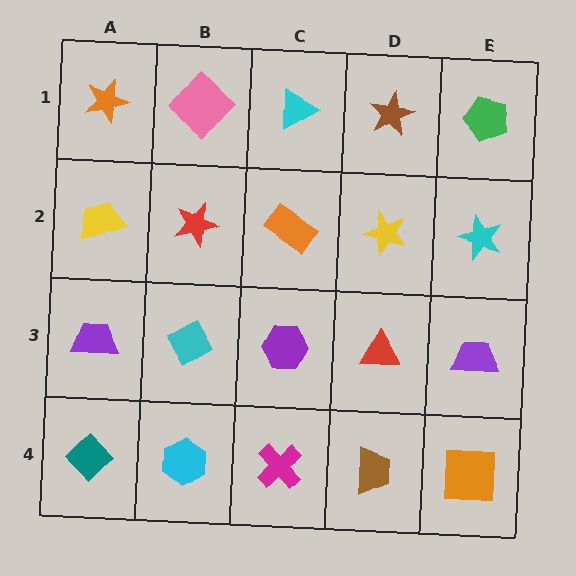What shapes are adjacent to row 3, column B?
A red star (row 2, column B), a cyan hexagon (row 4, column B), a purple trapezoid (row 3, column A), a purple hexagon (row 3, column C).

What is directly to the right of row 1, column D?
A green pentagon.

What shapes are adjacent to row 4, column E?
A purple trapezoid (row 3, column E), a brown trapezoid (row 4, column D).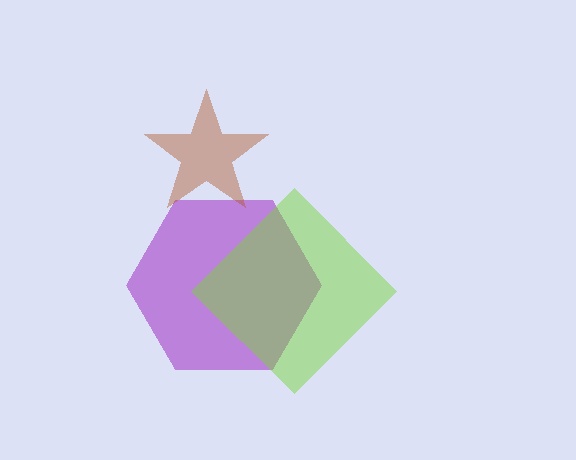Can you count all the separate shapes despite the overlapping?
Yes, there are 3 separate shapes.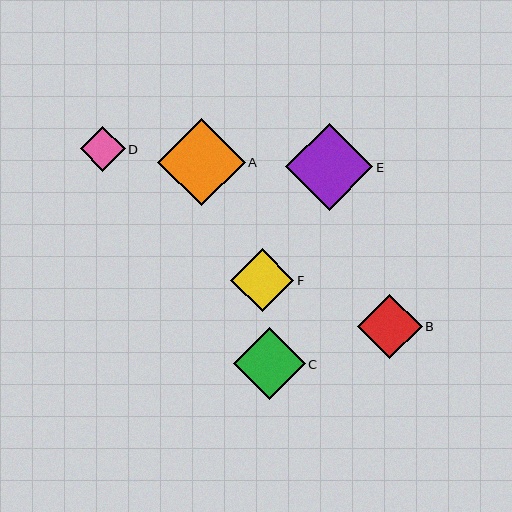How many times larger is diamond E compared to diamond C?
Diamond E is approximately 1.2 times the size of diamond C.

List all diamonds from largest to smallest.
From largest to smallest: A, E, C, B, F, D.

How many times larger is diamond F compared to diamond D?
Diamond F is approximately 1.4 times the size of diamond D.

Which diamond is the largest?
Diamond A is the largest with a size of approximately 88 pixels.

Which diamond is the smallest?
Diamond D is the smallest with a size of approximately 45 pixels.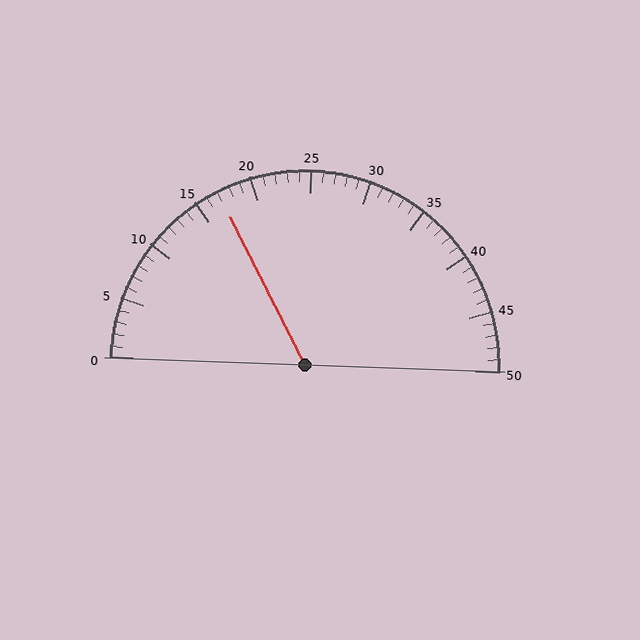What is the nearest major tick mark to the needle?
The nearest major tick mark is 15.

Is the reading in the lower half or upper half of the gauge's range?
The reading is in the lower half of the range (0 to 50).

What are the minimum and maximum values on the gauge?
The gauge ranges from 0 to 50.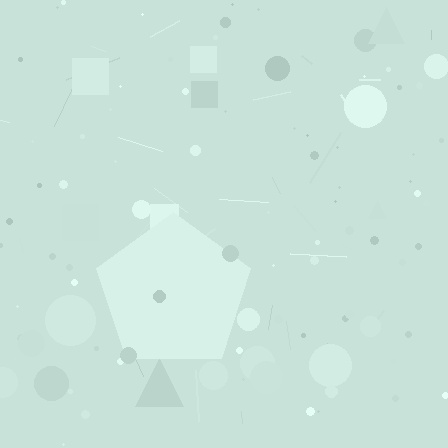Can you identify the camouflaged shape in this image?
The camouflaged shape is a pentagon.